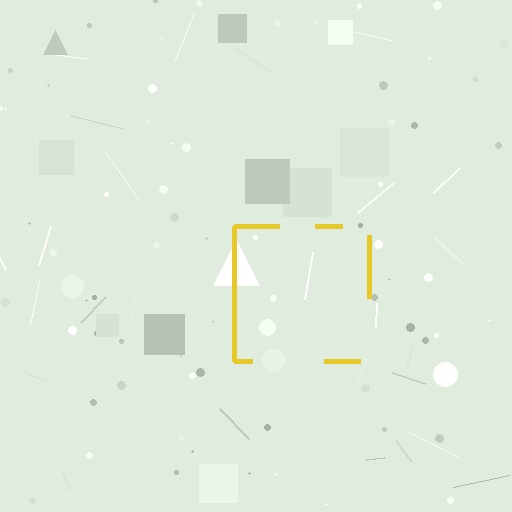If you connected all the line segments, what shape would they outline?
They would outline a square.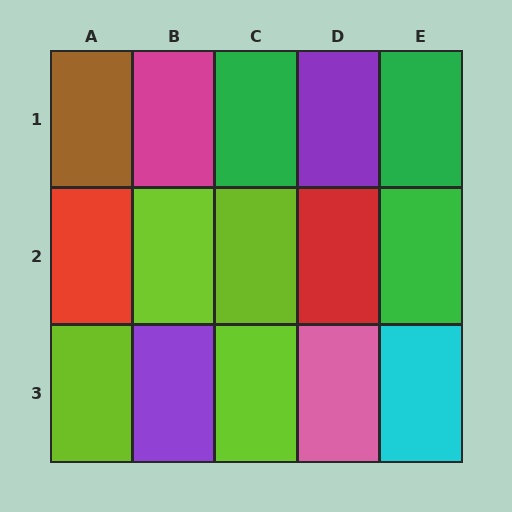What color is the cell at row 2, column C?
Lime.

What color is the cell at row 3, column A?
Lime.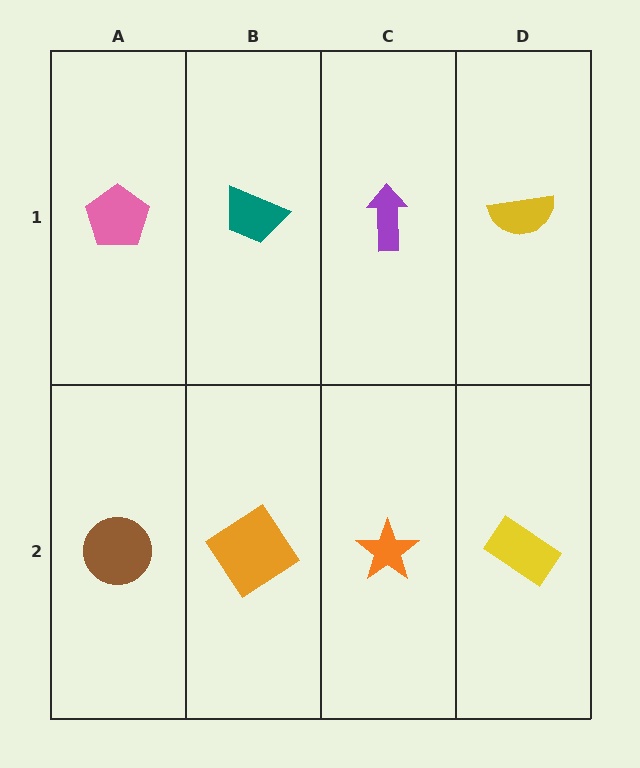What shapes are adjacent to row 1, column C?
An orange star (row 2, column C), a teal trapezoid (row 1, column B), a yellow semicircle (row 1, column D).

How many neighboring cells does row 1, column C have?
3.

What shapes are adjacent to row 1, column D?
A yellow rectangle (row 2, column D), a purple arrow (row 1, column C).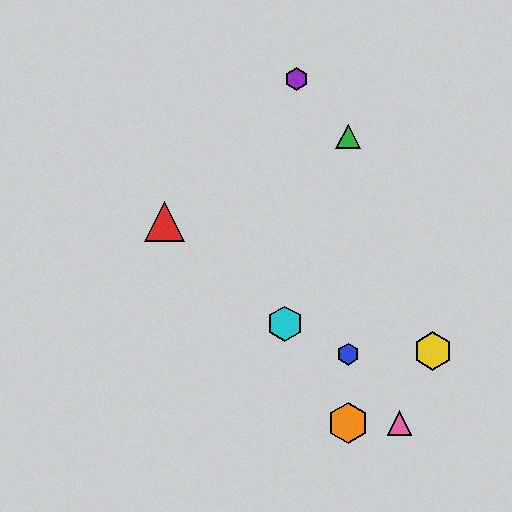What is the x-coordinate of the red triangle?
The red triangle is at x≈164.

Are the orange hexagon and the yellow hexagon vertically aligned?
No, the orange hexagon is at x≈348 and the yellow hexagon is at x≈433.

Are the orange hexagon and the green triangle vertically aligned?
Yes, both are at x≈348.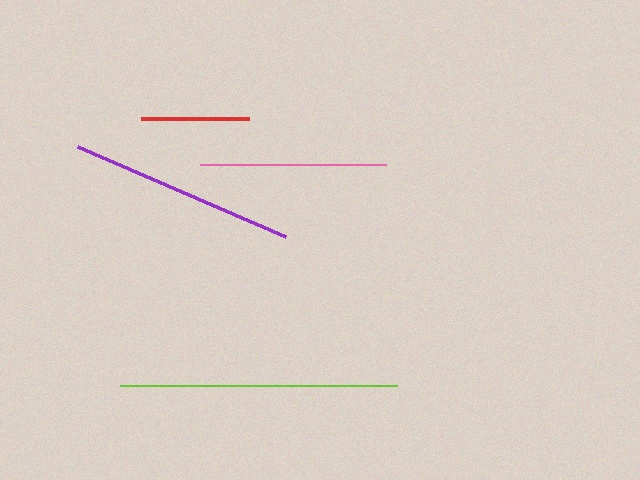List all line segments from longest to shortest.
From longest to shortest: lime, purple, pink, red.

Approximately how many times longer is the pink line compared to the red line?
The pink line is approximately 1.7 times the length of the red line.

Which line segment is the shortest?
The red line is the shortest at approximately 107 pixels.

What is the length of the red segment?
The red segment is approximately 107 pixels long.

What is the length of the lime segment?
The lime segment is approximately 277 pixels long.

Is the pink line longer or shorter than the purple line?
The purple line is longer than the pink line.